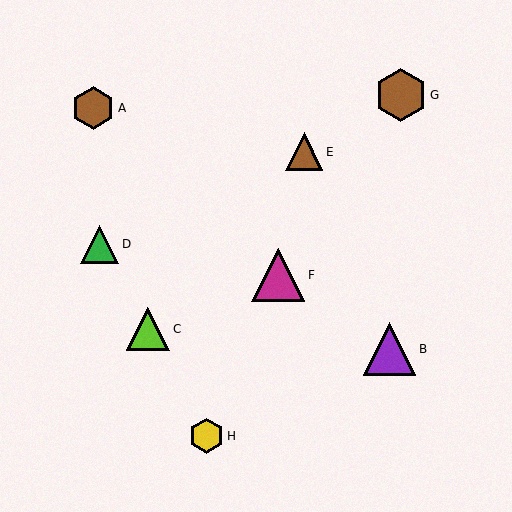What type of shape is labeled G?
Shape G is a brown hexagon.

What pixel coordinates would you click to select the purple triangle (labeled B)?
Click at (390, 349) to select the purple triangle B.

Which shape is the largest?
The magenta triangle (labeled F) is the largest.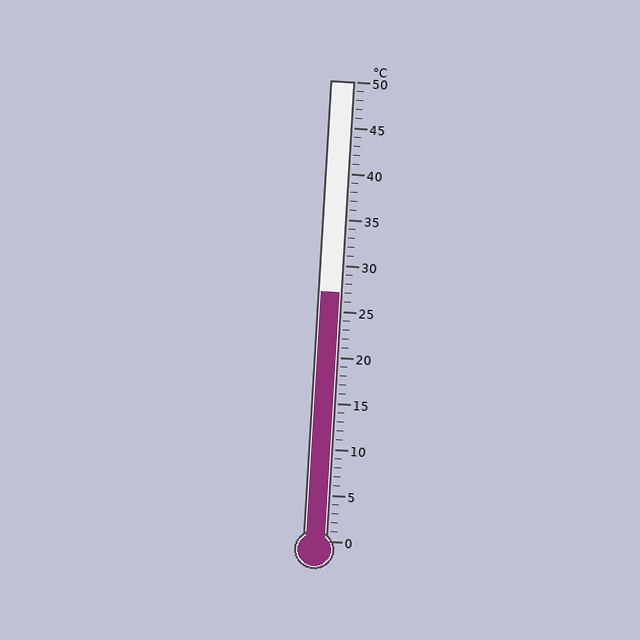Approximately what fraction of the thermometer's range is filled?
The thermometer is filled to approximately 55% of its range.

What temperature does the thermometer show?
The thermometer shows approximately 27°C.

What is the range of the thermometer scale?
The thermometer scale ranges from 0°C to 50°C.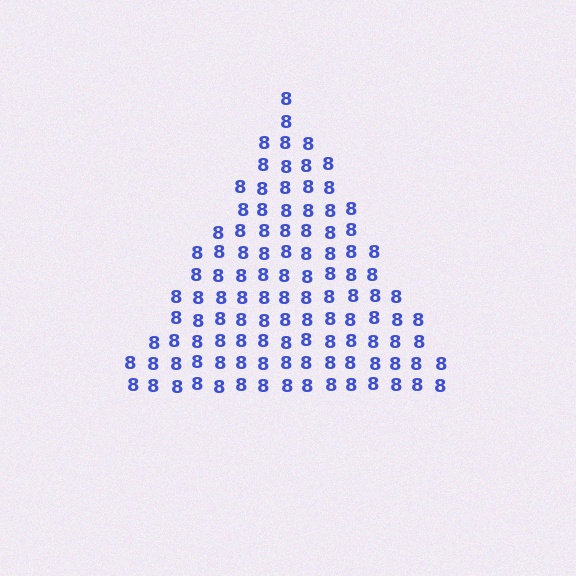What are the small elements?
The small elements are digit 8's.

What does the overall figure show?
The overall figure shows a triangle.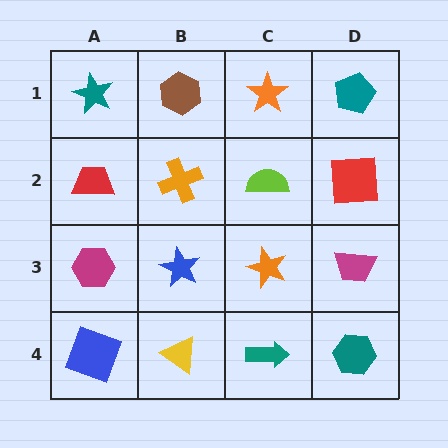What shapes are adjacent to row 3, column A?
A red trapezoid (row 2, column A), a blue square (row 4, column A), a blue star (row 3, column B).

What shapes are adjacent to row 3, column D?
A red square (row 2, column D), a teal hexagon (row 4, column D), an orange star (row 3, column C).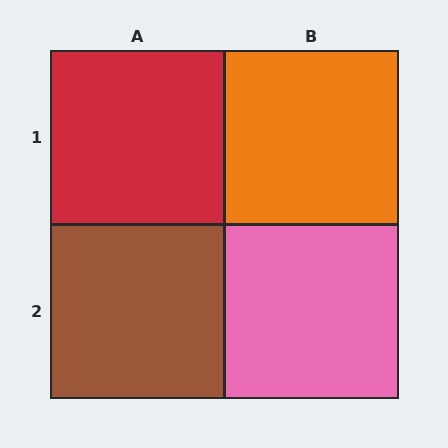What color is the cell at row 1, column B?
Orange.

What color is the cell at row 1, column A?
Red.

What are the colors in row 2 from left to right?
Brown, pink.